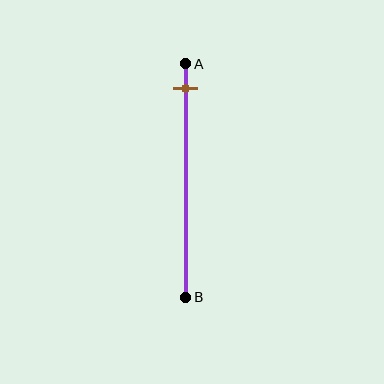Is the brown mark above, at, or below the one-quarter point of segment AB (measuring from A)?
The brown mark is above the one-quarter point of segment AB.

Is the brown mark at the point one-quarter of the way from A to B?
No, the mark is at about 10% from A, not at the 25% one-quarter point.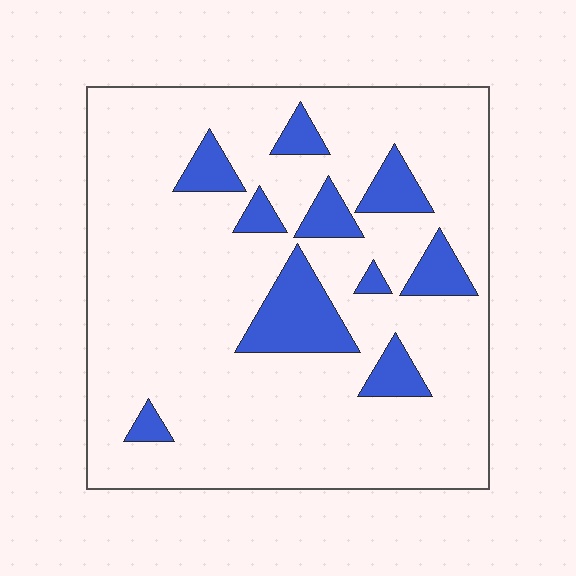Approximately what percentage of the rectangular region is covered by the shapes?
Approximately 15%.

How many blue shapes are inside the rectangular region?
10.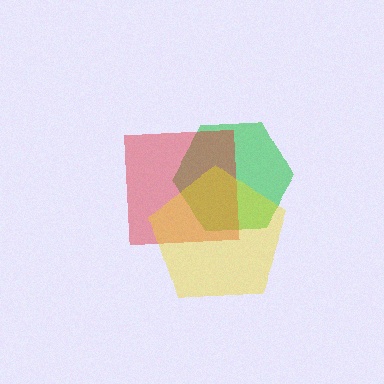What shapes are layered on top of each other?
The layered shapes are: a green hexagon, a red square, a yellow pentagon.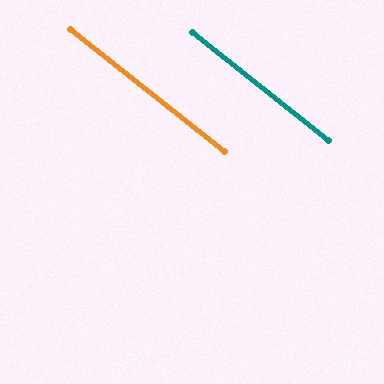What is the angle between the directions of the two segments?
Approximately 0 degrees.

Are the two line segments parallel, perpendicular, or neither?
Parallel — their directions differ by only 0.2°.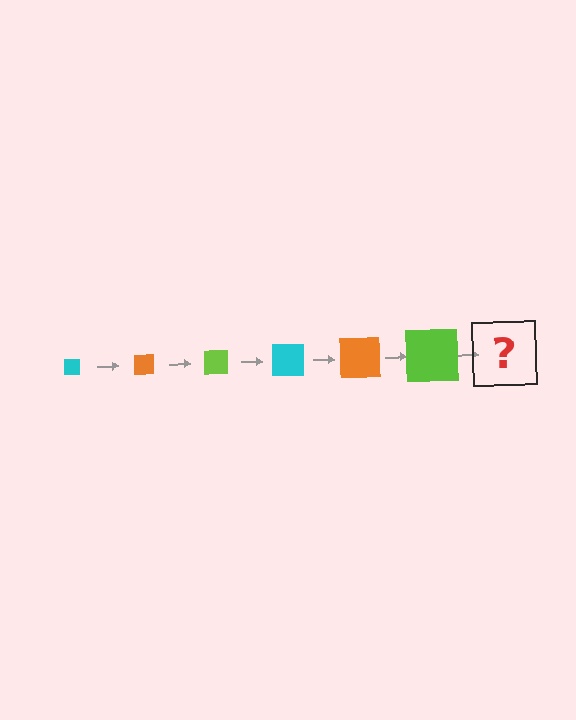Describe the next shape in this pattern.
It should be a cyan square, larger than the previous one.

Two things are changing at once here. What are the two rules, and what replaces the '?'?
The two rules are that the square grows larger each step and the color cycles through cyan, orange, and lime. The '?' should be a cyan square, larger than the previous one.